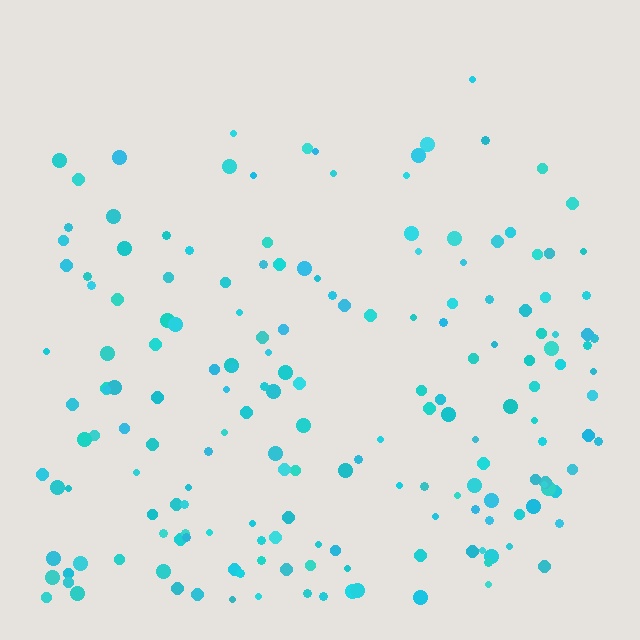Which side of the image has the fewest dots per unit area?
The top.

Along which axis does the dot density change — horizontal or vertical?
Vertical.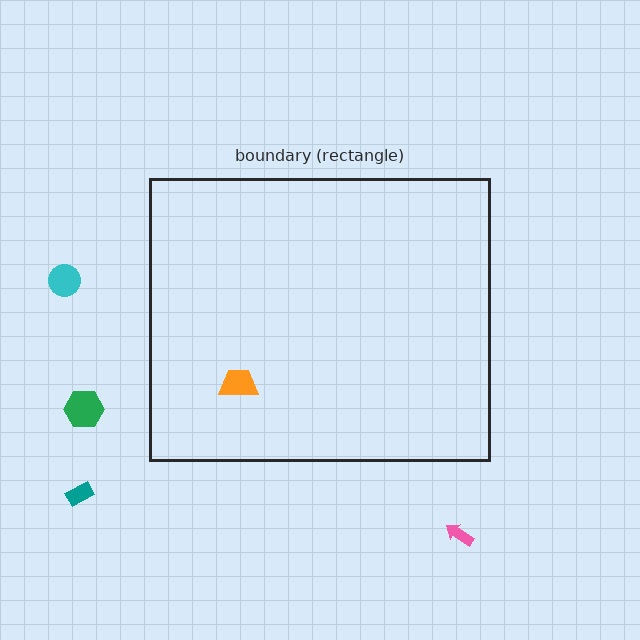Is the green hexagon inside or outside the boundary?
Outside.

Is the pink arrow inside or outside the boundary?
Outside.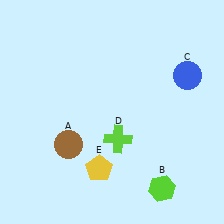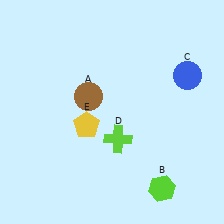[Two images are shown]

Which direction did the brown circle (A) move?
The brown circle (A) moved up.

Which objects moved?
The objects that moved are: the brown circle (A), the yellow pentagon (E).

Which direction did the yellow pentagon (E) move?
The yellow pentagon (E) moved up.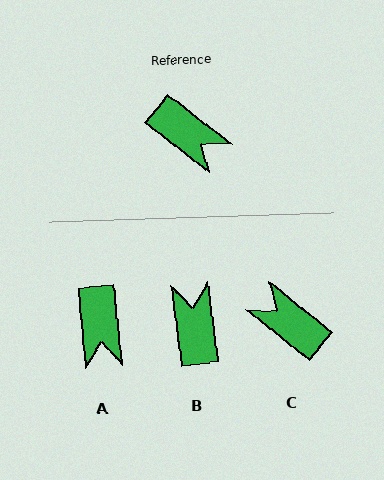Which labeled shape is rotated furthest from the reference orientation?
C, about 179 degrees away.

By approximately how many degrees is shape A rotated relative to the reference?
Approximately 46 degrees clockwise.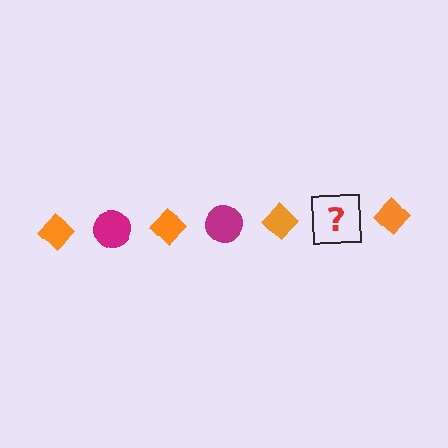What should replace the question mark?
The question mark should be replaced with a magenta circle.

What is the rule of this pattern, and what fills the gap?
The rule is that the pattern alternates between orange diamond and magenta circle. The gap should be filled with a magenta circle.